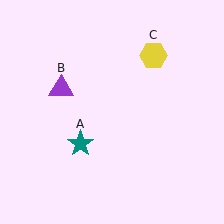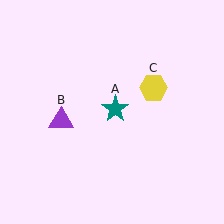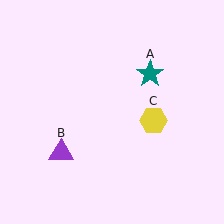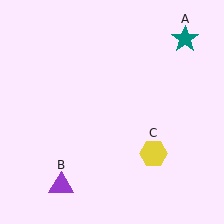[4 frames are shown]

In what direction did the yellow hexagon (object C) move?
The yellow hexagon (object C) moved down.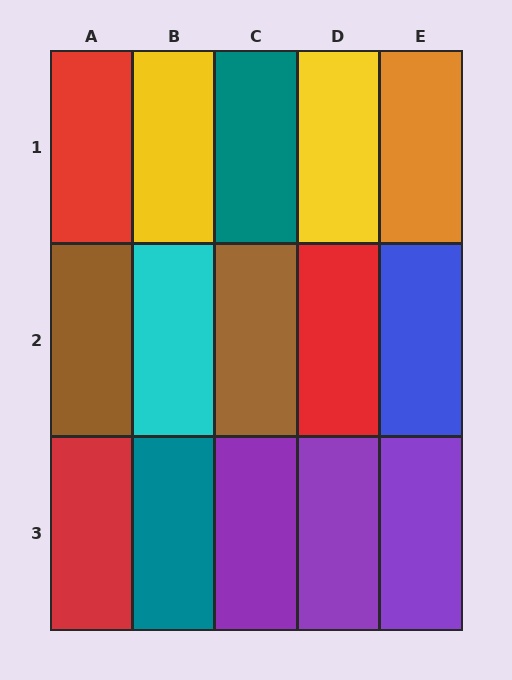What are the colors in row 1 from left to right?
Red, yellow, teal, yellow, orange.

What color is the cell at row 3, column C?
Purple.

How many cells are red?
3 cells are red.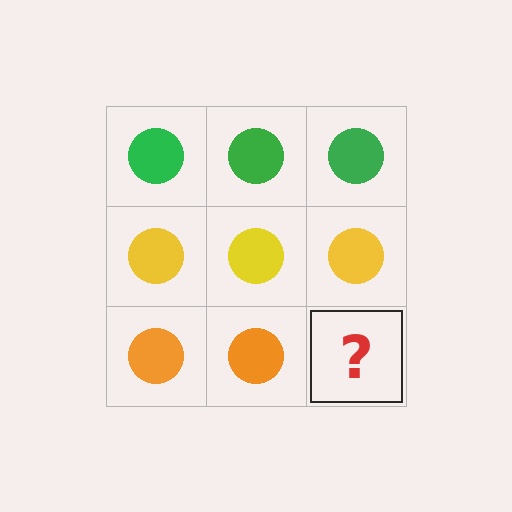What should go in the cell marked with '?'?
The missing cell should contain an orange circle.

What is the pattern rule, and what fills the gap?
The rule is that each row has a consistent color. The gap should be filled with an orange circle.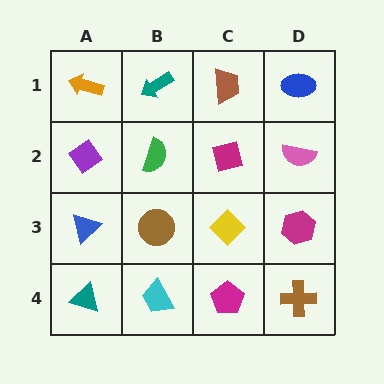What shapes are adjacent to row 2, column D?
A blue ellipse (row 1, column D), a magenta hexagon (row 3, column D), a magenta diamond (row 2, column C).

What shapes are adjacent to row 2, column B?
A teal arrow (row 1, column B), a brown circle (row 3, column B), a purple diamond (row 2, column A), a magenta diamond (row 2, column C).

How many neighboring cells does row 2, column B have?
4.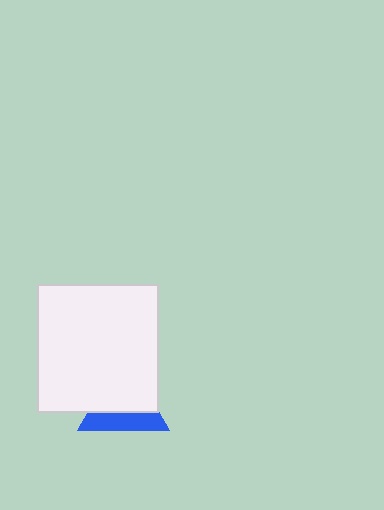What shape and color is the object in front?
The object in front is a white rectangle.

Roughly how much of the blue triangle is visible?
A small part of it is visible (roughly 40%).